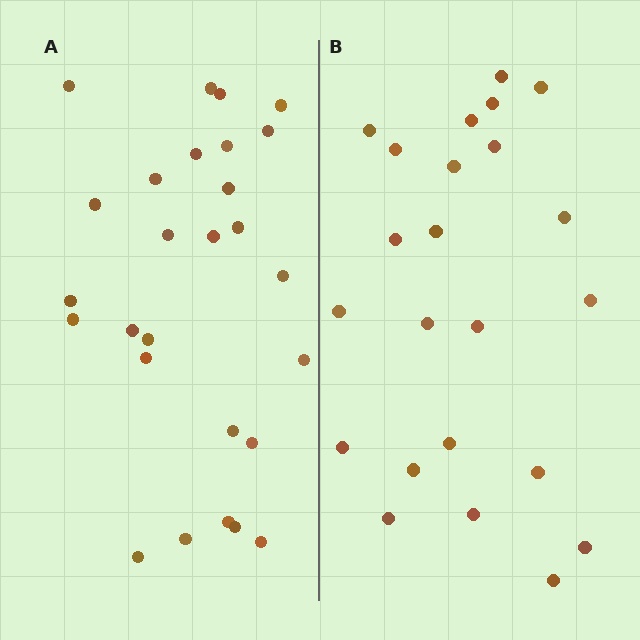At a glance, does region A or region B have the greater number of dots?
Region A (the left region) has more dots.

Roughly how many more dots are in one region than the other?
Region A has about 4 more dots than region B.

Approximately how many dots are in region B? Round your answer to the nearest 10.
About 20 dots. (The exact count is 23, which rounds to 20.)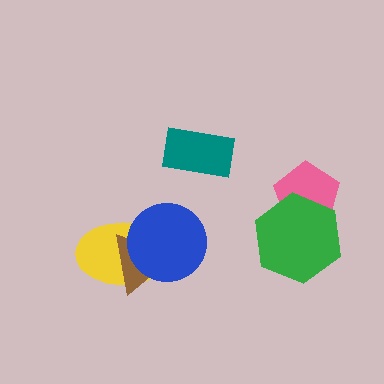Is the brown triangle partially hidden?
Yes, it is partially covered by another shape.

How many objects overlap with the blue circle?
2 objects overlap with the blue circle.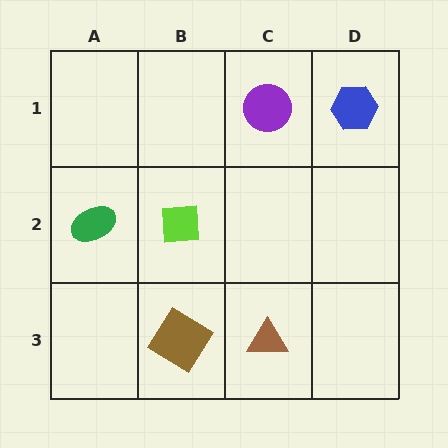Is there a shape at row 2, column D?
No, that cell is empty.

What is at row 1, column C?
A purple circle.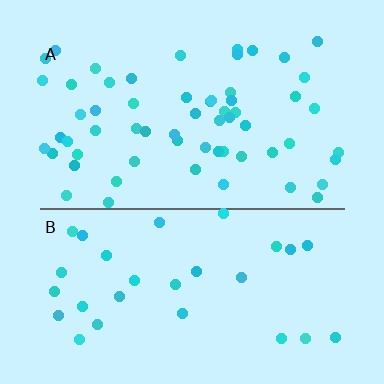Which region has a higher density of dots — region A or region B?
A (the top).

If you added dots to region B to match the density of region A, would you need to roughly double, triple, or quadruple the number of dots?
Approximately double.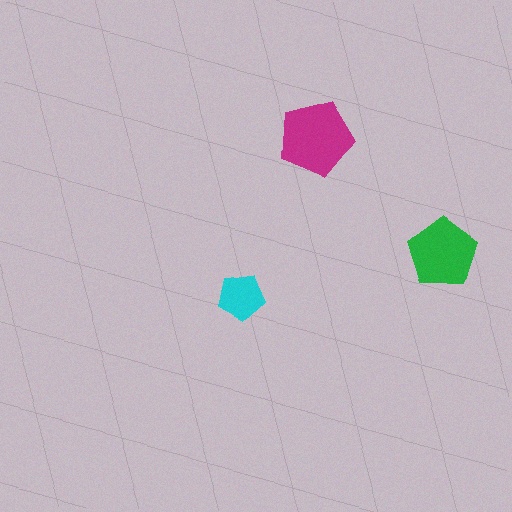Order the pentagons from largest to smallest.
the magenta one, the green one, the cyan one.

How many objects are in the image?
There are 3 objects in the image.